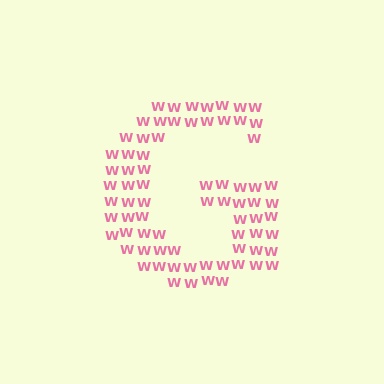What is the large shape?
The large shape is the letter G.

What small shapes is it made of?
It is made of small letter W's.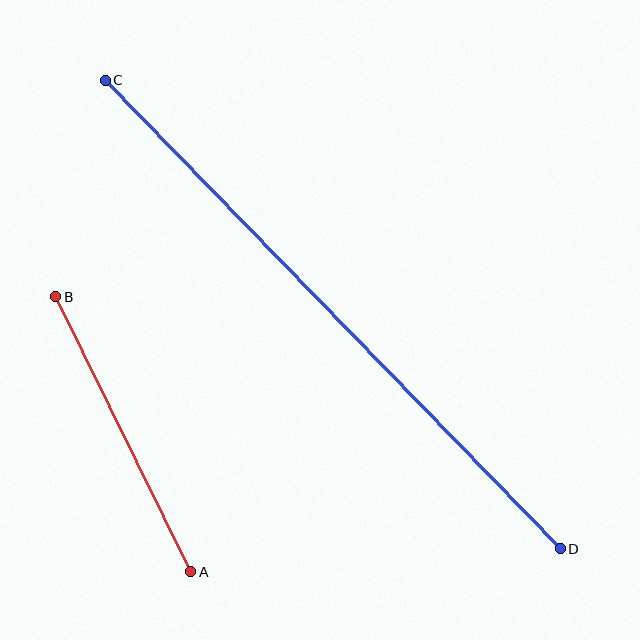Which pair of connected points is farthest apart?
Points C and D are farthest apart.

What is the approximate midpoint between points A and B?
The midpoint is at approximately (123, 434) pixels.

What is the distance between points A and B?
The distance is approximately 306 pixels.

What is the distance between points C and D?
The distance is approximately 653 pixels.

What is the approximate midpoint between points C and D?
The midpoint is at approximately (333, 315) pixels.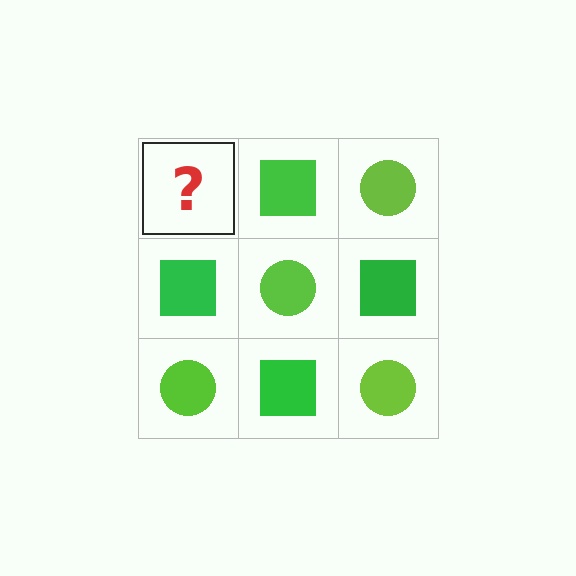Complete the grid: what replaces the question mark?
The question mark should be replaced with a lime circle.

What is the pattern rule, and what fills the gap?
The rule is that it alternates lime circle and green square in a checkerboard pattern. The gap should be filled with a lime circle.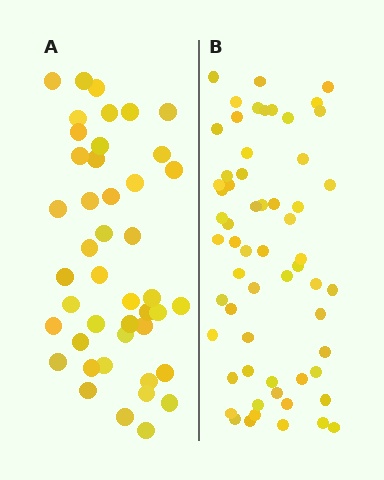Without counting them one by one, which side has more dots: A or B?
Region B (the right region) has more dots.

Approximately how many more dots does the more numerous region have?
Region B has approximately 15 more dots than region A.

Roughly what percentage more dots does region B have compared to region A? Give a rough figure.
About 35% more.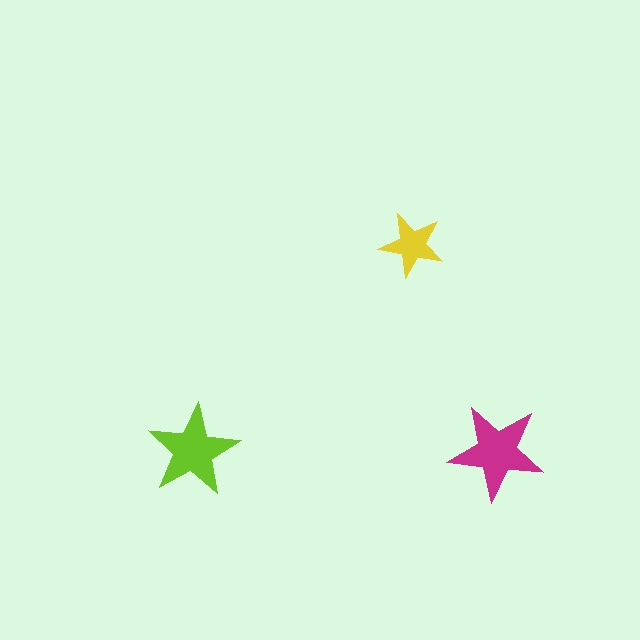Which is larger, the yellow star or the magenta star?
The magenta one.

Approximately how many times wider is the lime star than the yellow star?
About 1.5 times wider.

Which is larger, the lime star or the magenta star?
The magenta one.